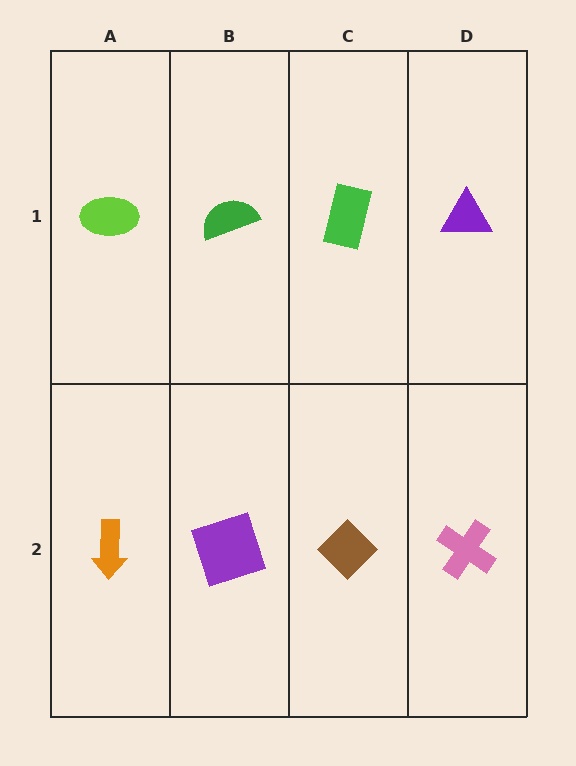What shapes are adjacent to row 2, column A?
A lime ellipse (row 1, column A), a purple square (row 2, column B).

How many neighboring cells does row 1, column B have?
3.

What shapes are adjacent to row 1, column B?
A purple square (row 2, column B), a lime ellipse (row 1, column A), a green rectangle (row 1, column C).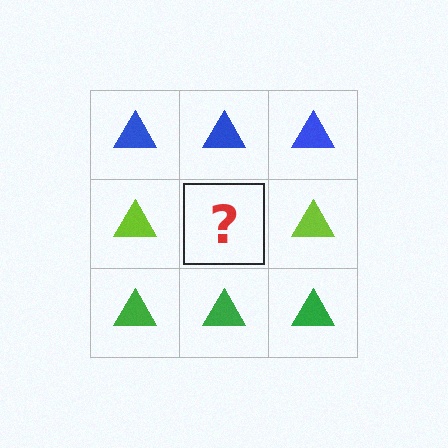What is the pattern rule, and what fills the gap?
The rule is that each row has a consistent color. The gap should be filled with a lime triangle.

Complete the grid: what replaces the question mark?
The question mark should be replaced with a lime triangle.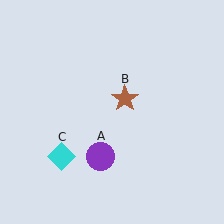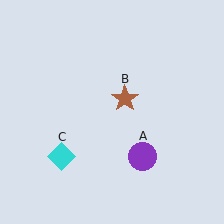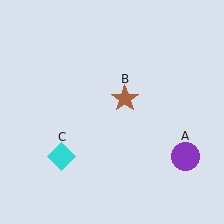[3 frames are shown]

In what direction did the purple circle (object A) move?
The purple circle (object A) moved right.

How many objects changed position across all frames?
1 object changed position: purple circle (object A).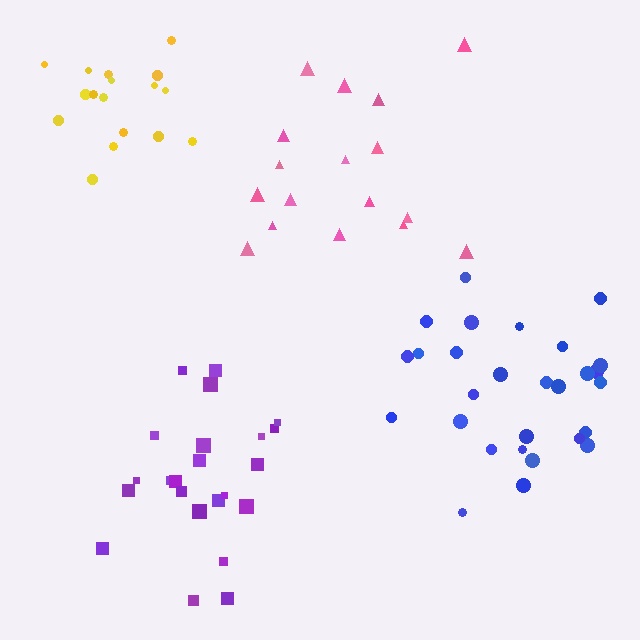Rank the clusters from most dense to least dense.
yellow, purple, blue, pink.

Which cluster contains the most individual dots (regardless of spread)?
Blue (28).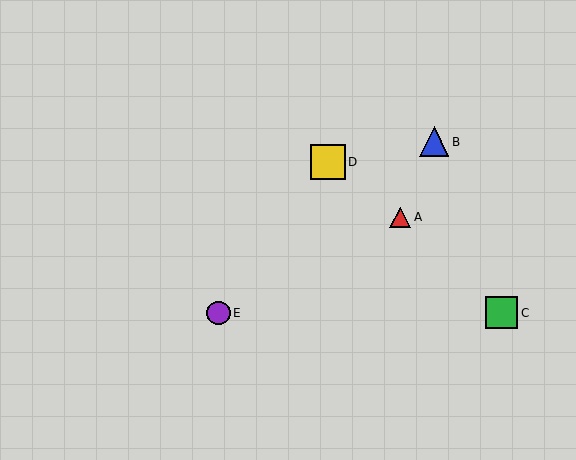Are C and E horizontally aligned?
Yes, both are at y≈313.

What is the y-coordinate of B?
Object B is at y≈142.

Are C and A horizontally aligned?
No, C is at y≈313 and A is at y≈217.